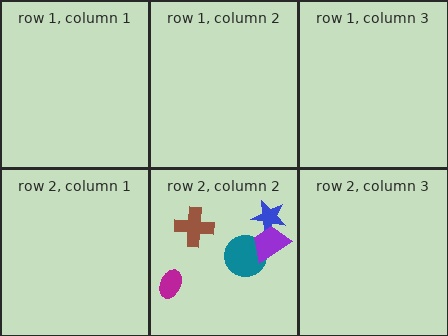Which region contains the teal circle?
The row 2, column 2 region.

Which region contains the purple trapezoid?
The row 2, column 2 region.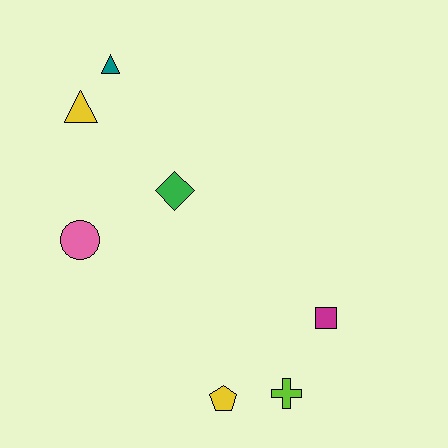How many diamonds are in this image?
There is 1 diamond.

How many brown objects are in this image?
There are no brown objects.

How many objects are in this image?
There are 7 objects.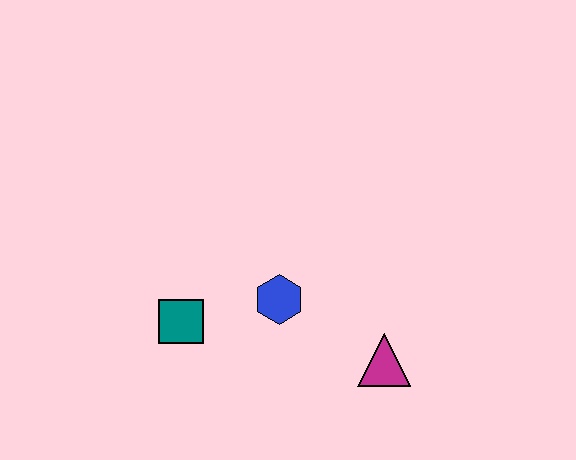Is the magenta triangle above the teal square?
No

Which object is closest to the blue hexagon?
The teal square is closest to the blue hexagon.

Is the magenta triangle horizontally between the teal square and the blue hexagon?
No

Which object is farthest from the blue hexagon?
The magenta triangle is farthest from the blue hexagon.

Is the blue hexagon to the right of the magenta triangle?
No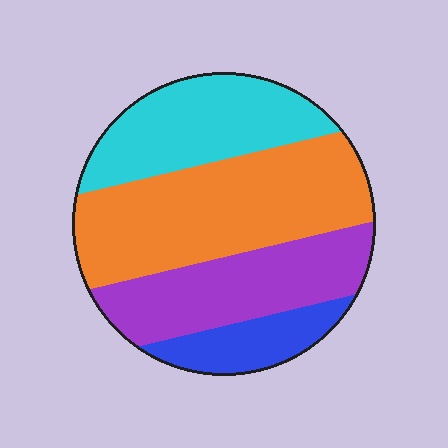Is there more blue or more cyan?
Cyan.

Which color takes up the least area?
Blue, at roughly 10%.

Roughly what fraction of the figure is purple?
Purple covers roughly 25% of the figure.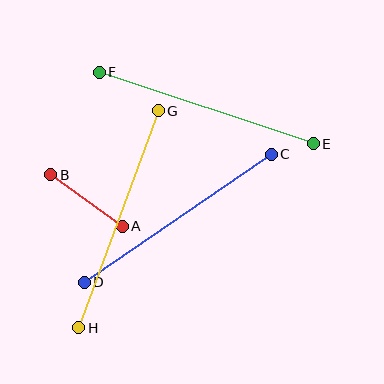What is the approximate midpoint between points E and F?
The midpoint is at approximately (206, 108) pixels.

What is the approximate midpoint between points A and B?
The midpoint is at approximately (86, 200) pixels.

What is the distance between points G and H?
The distance is approximately 231 pixels.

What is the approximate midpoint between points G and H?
The midpoint is at approximately (119, 219) pixels.